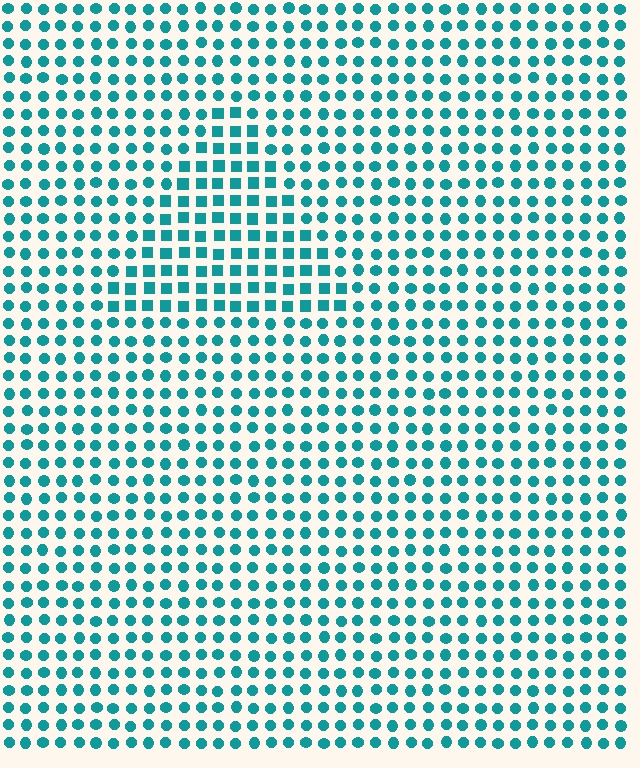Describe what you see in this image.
The image is filled with small teal elements arranged in a uniform grid. A triangle-shaped region contains squares, while the surrounding area contains circles. The boundary is defined purely by the change in element shape.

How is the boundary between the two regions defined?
The boundary is defined by a change in element shape: squares inside vs. circles outside. All elements share the same color and spacing.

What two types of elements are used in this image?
The image uses squares inside the triangle region and circles outside it.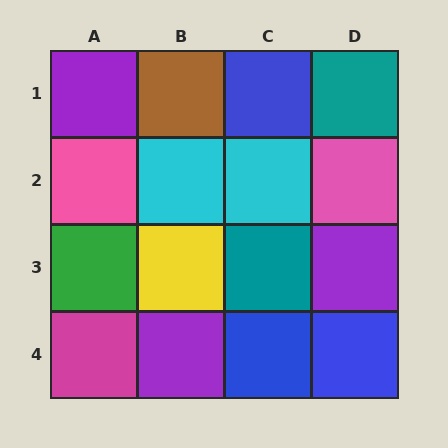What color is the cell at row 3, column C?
Teal.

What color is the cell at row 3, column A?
Green.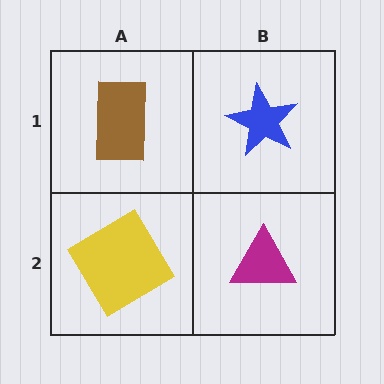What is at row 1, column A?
A brown rectangle.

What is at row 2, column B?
A magenta triangle.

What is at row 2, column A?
A yellow diamond.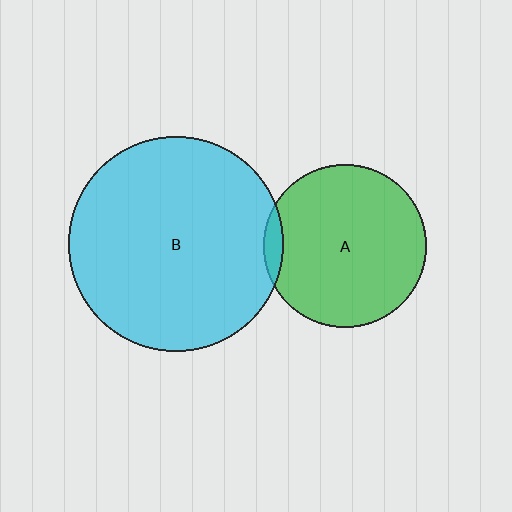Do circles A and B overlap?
Yes.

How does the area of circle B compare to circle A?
Approximately 1.7 times.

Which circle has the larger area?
Circle B (cyan).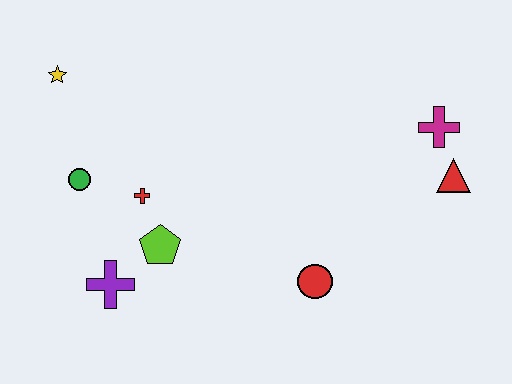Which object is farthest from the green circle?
The red triangle is farthest from the green circle.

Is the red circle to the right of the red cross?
Yes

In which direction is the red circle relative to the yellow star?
The red circle is to the right of the yellow star.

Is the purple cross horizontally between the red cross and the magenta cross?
No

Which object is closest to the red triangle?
The magenta cross is closest to the red triangle.